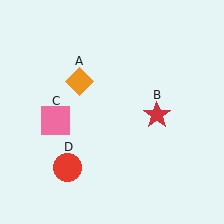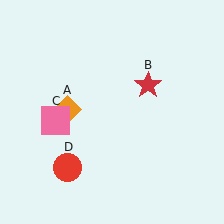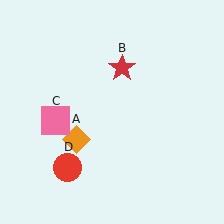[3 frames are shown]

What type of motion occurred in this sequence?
The orange diamond (object A), red star (object B) rotated counterclockwise around the center of the scene.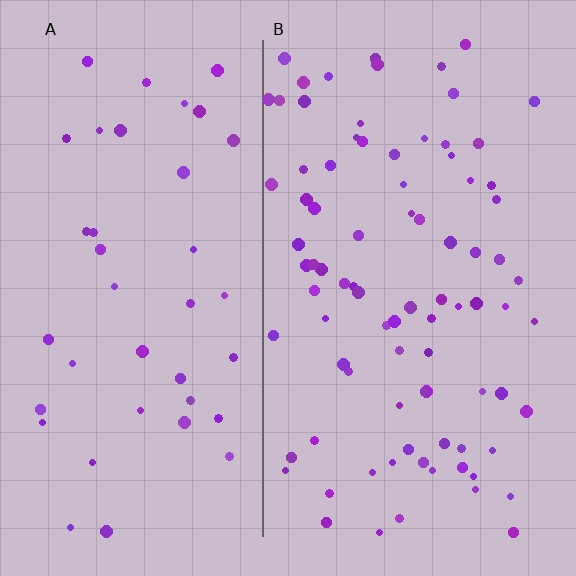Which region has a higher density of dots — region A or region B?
B (the right).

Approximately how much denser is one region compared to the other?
Approximately 2.2× — region B over region A.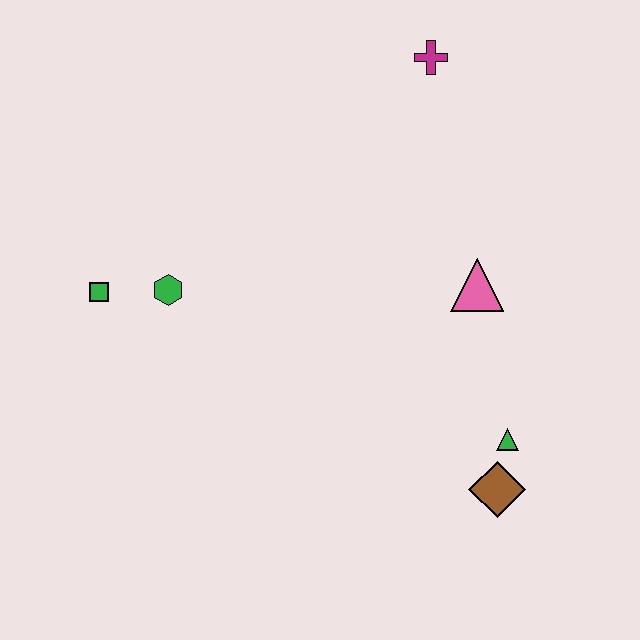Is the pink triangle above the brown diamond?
Yes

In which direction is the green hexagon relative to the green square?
The green hexagon is to the right of the green square.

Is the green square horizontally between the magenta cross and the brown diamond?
No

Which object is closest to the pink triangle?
The green triangle is closest to the pink triangle.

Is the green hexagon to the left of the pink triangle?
Yes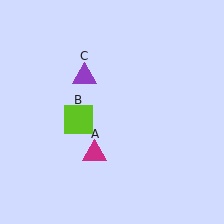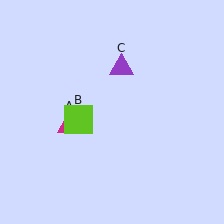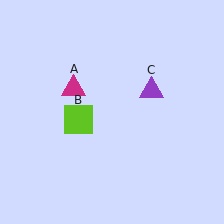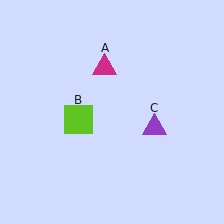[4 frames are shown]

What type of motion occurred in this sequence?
The magenta triangle (object A), purple triangle (object C) rotated clockwise around the center of the scene.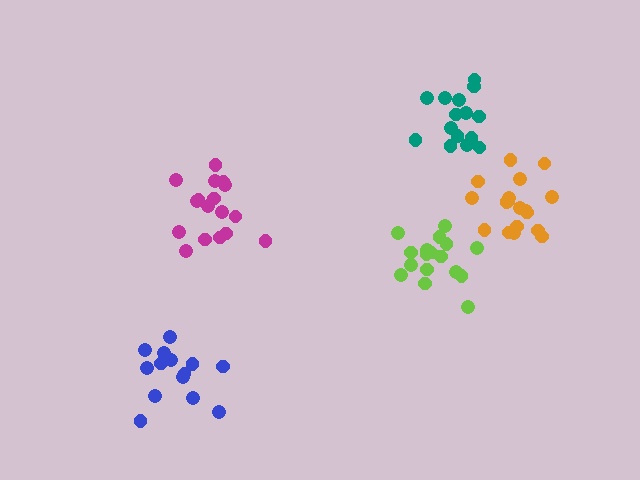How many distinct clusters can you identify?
There are 5 distinct clusters.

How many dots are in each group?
Group 1: 18 dots, Group 2: 17 dots, Group 3: 15 dots, Group 4: 14 dots, Group 5: 17 dots (81 total).